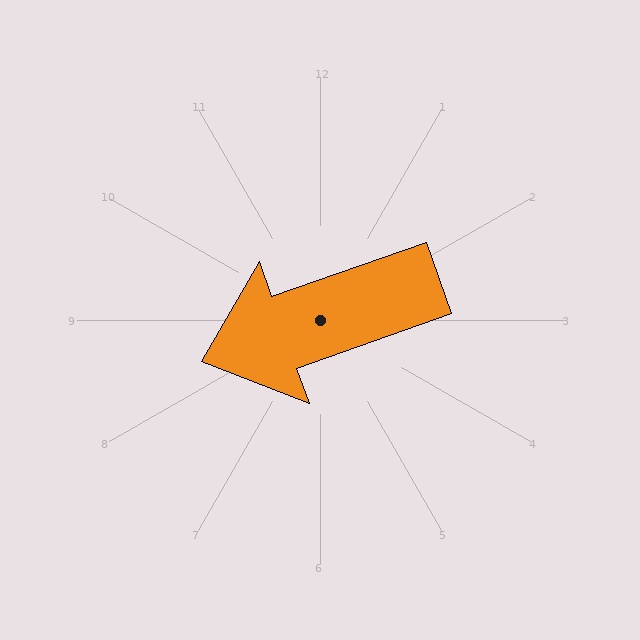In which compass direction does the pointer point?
West.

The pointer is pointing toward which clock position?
Roughly 8 o'clock.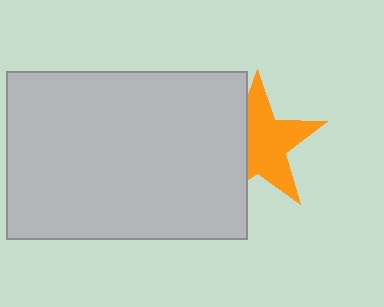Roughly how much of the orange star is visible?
About half of it is visible (roughly 64%).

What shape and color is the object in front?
The object in front is a light gray rectangle.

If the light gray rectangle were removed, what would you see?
You would see the complete orange star.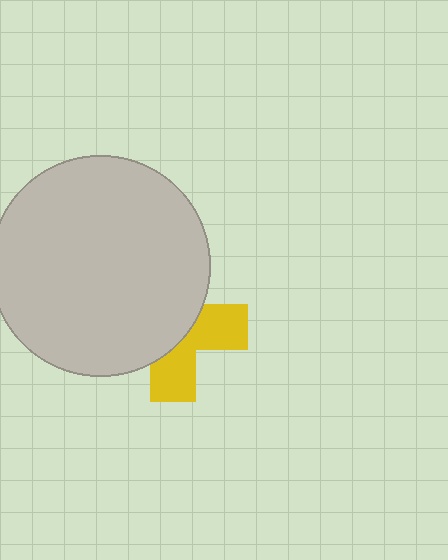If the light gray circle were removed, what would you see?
You would see the complete yellow cross.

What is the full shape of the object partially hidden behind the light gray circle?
The partially hidden object is a yellow cross.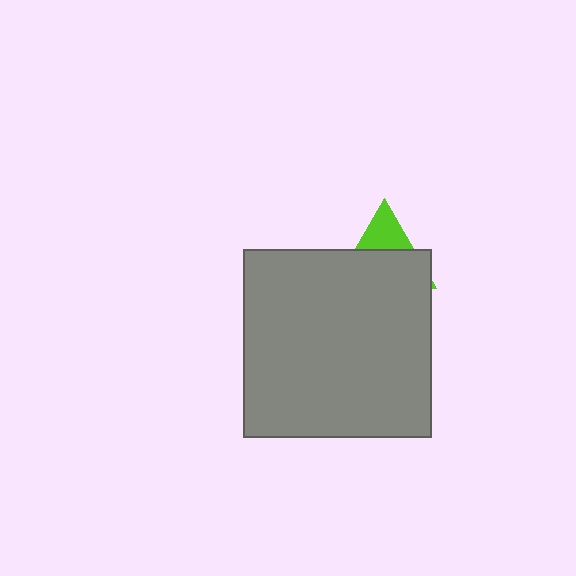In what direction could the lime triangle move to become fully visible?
The lime triangle could move up. That would shift it out from behind the gray square entirely.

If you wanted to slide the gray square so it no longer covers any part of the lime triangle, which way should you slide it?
Slide it down — that is the most direct way to separate the two shapes.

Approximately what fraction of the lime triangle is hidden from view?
Roughly 68% of the lime triangle is hidden behind the gray square.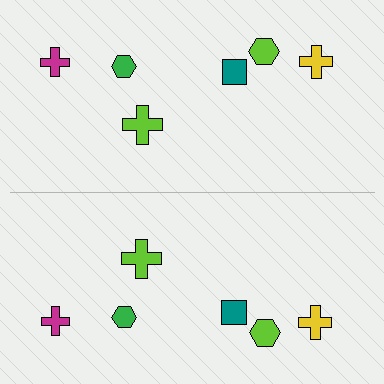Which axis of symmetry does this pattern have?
The pattern has a horizontal axis of symmetry running through the center of the image.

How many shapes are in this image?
There are 12 shapes in this image.